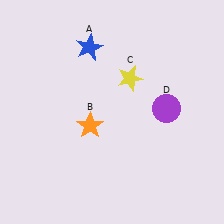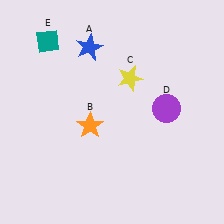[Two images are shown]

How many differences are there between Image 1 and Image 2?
There is 1 difference between the two images.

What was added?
A teal diamond (E) was added in Image 2.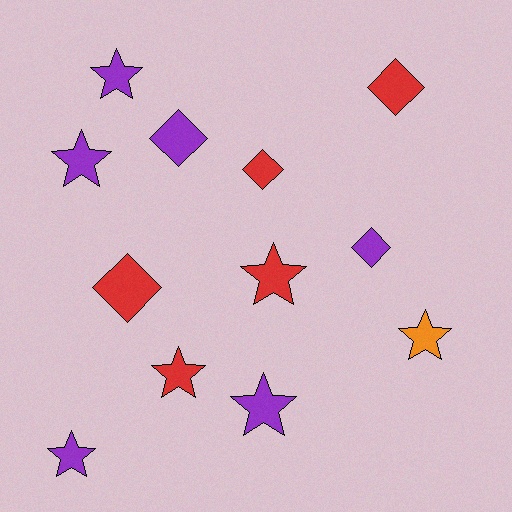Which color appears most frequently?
Purple, with 6 objects.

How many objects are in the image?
There are 12 objects.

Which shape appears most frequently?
Star, with 7 objects.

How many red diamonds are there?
There are 3 red diamonds.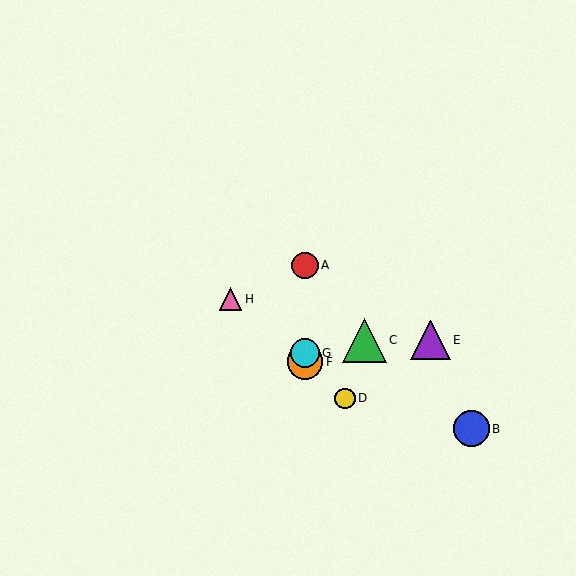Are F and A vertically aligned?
Yes, both are at x≈305.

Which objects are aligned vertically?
Objects A, F, G are aligned vertically.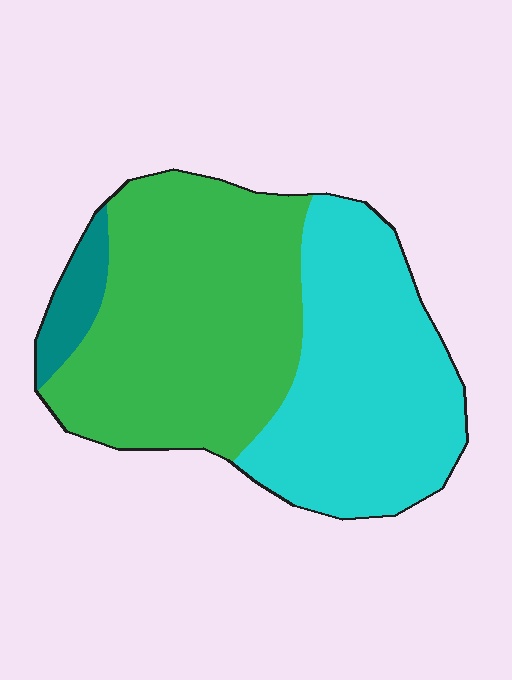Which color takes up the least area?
Teal, at roughly 5%.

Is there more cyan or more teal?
Cyan.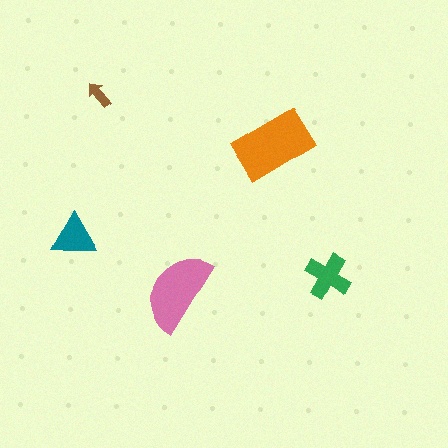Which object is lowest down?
The pink semicircle is bottommost.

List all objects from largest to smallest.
The orange rectangle, the pink semicircle, the green cross, the teal triangle, the brown arrow.